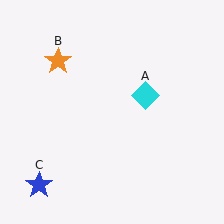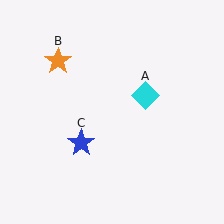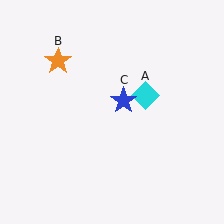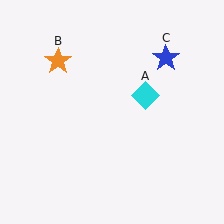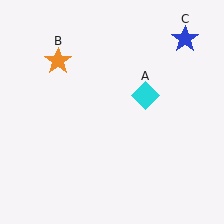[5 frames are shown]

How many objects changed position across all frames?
1 object changed position: blue star (object C).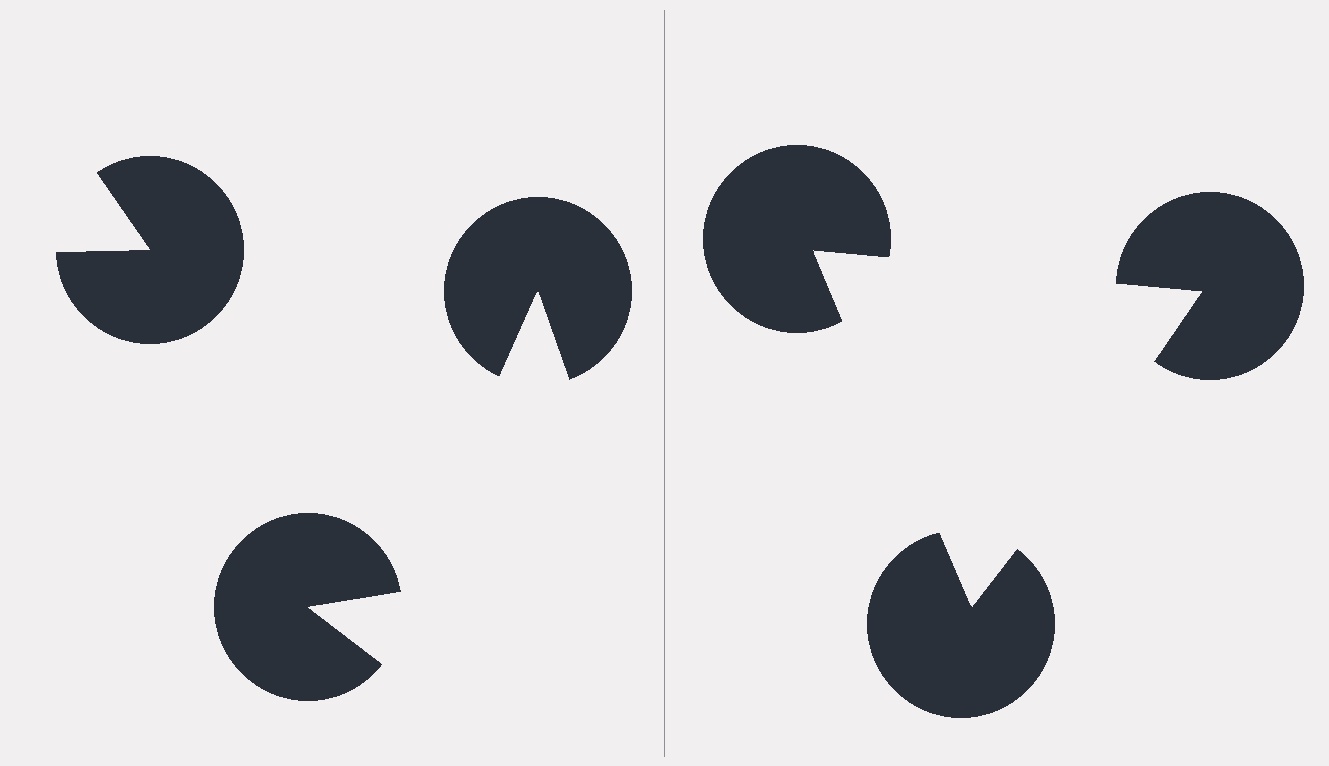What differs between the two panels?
The pac-man discs are positioned identically on both sides; only the wedge orientations differ. On the right they align to a triangle; on the left they are misaligned.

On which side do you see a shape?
An illusory triangle appears on the right side. On the left side the wedge cuts are rotated, so no coherent shape forms.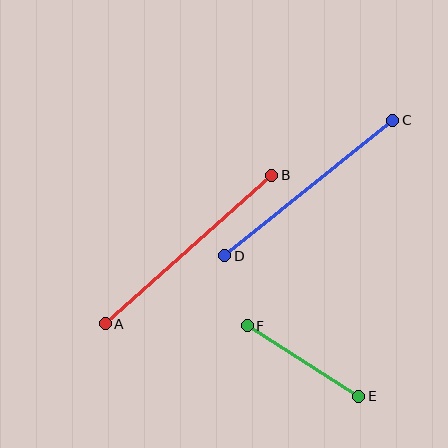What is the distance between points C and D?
The distance is approximately 216 pixels.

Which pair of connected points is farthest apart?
Points A and B are farthest apart.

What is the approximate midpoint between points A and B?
The midpoint is at approximately (189, 250) pixels.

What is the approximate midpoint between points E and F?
The midpoint is at approximately (303, 361) pixels.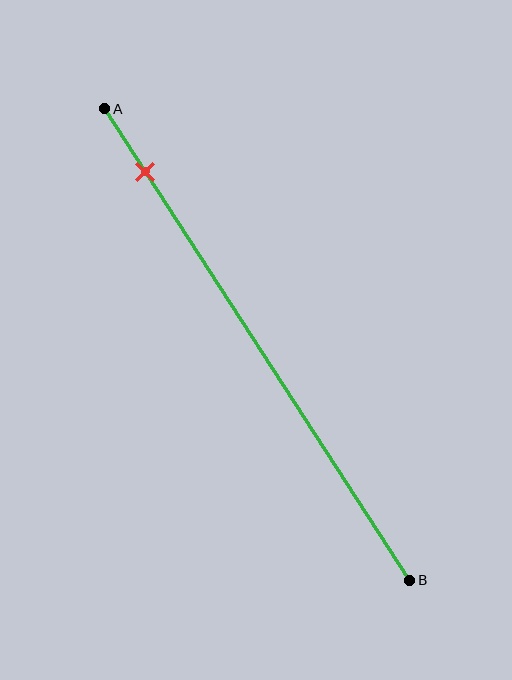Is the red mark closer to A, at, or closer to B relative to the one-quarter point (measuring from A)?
The red mark is closer to point A than the one-quarter point of segment AB.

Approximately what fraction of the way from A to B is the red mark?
The red mark is approximately 15% of the way from A to B.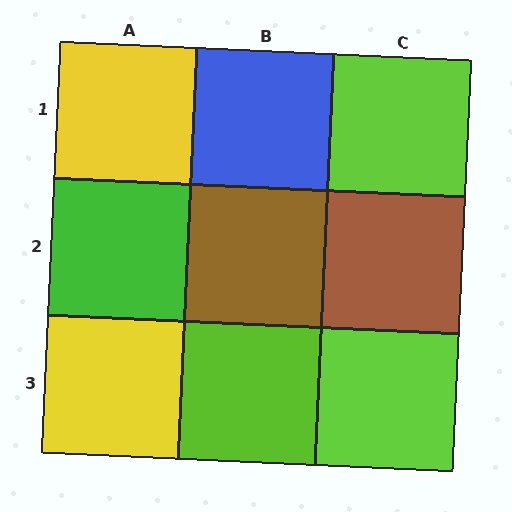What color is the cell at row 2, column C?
Brown.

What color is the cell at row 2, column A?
Green.